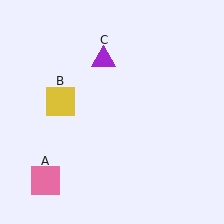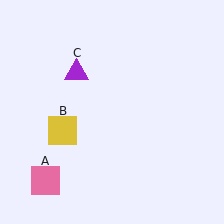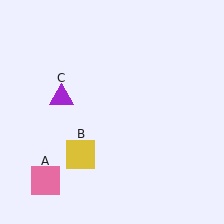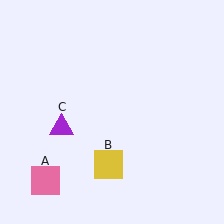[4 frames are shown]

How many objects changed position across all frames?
2 objects changed position: yellow square (object B), purple triangle (object C).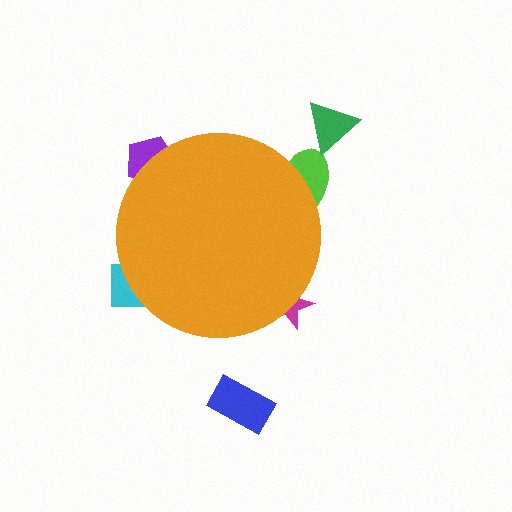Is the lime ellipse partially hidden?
Yes, the lime ellipse is partially hidden behind the orange circle.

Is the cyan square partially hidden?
Yes, the cyan square is partially hidden behind the orange circle.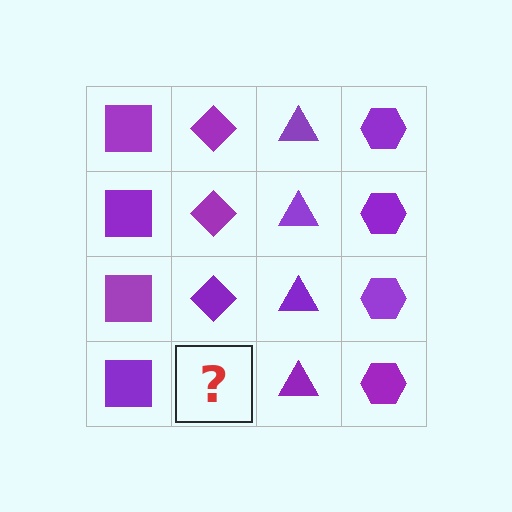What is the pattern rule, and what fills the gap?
The rule is that each column has a consistent shape. The gap should be filled with a purple diamond.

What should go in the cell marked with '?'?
The missing cell should contain a purple diamond.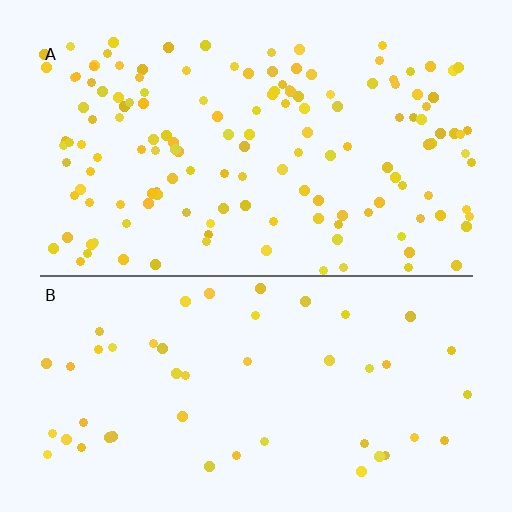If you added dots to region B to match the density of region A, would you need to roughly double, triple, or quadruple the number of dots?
Approximately triple.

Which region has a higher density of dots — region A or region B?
A (the top).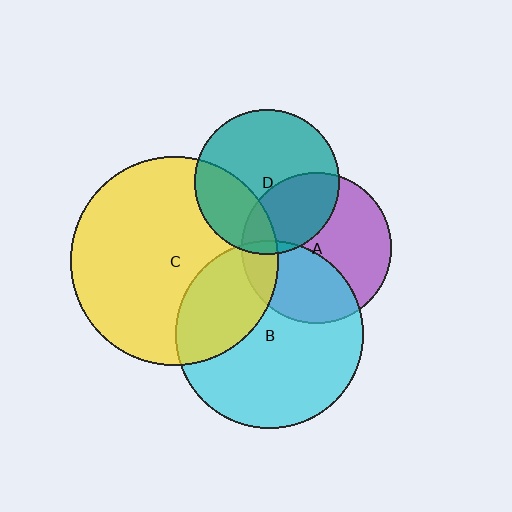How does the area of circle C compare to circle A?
Approximately 1.9 times.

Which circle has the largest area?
Circle C (yellow).